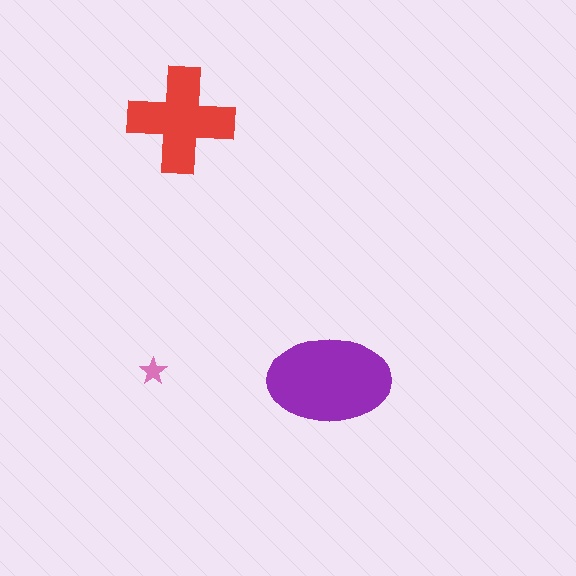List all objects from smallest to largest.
The pink star, the red cross, the purple ellipse.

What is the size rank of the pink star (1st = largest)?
3rd.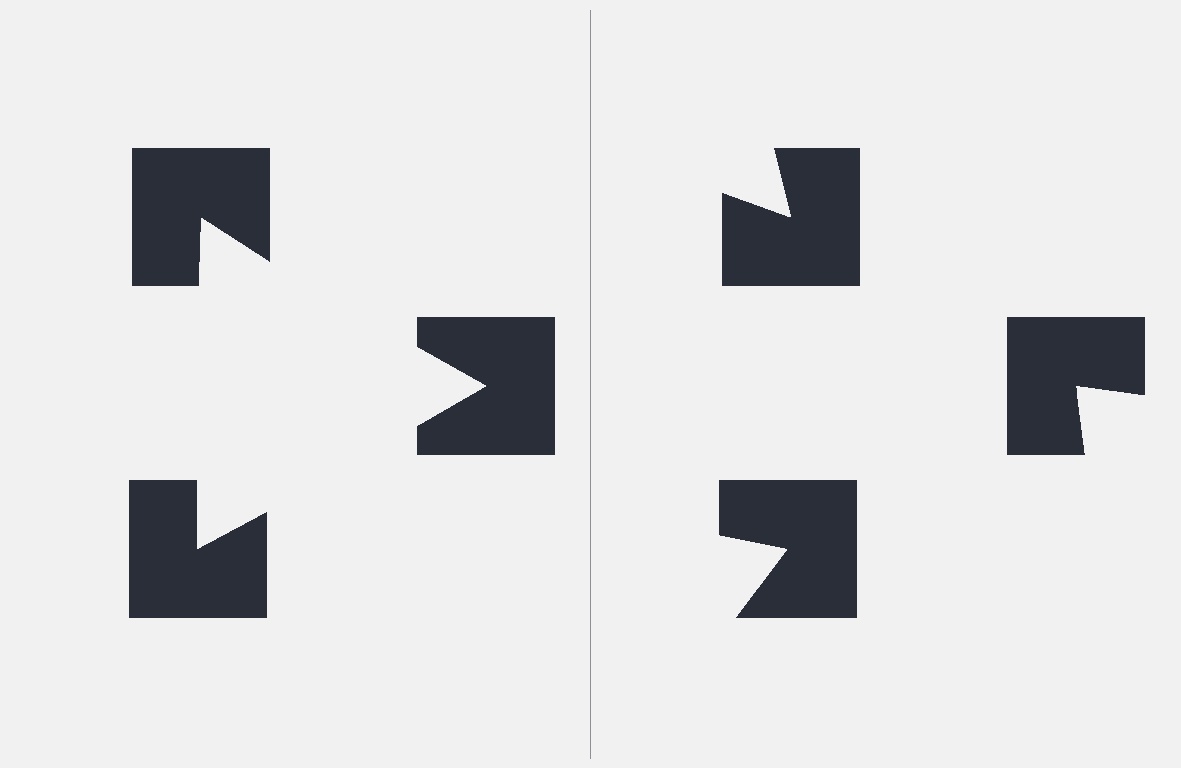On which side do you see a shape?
An illusory triangle appears on the left side. On the right side the wedge cuts are rotated, so no coherent shape forms.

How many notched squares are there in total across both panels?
6 — 3 on each side.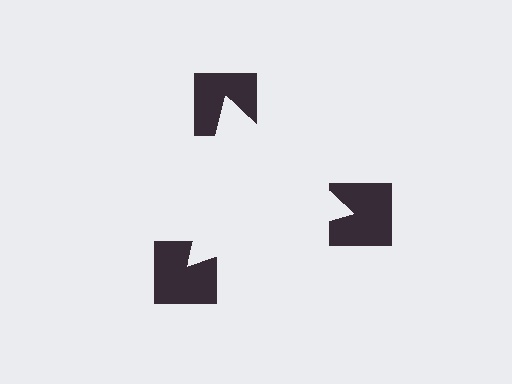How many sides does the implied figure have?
3 sides.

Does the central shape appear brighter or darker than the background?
It typically appears slightly brighter than the background, even though no actual brightness change is drawn.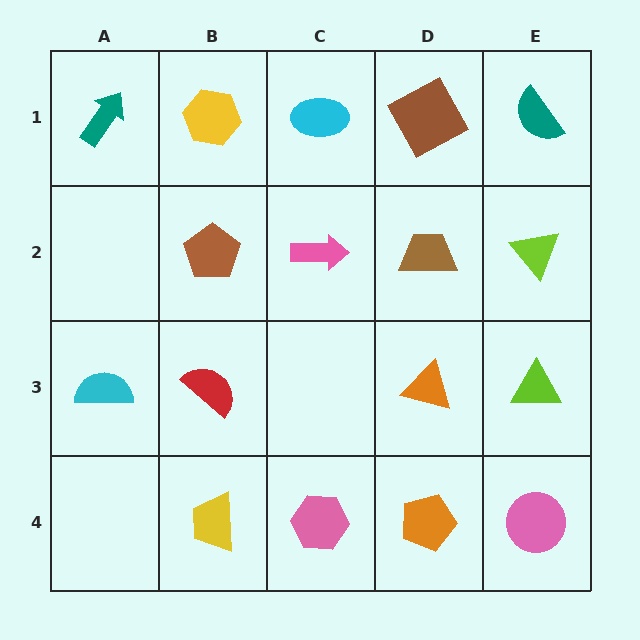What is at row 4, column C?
A pink hexagon.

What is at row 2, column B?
A brown pentagon.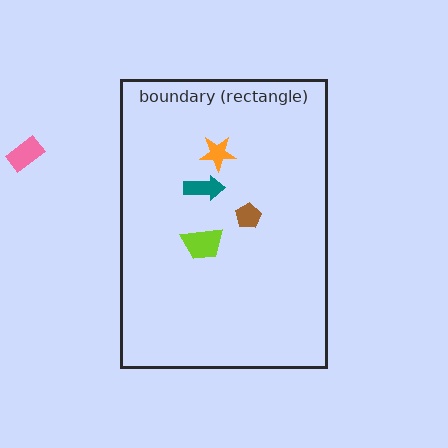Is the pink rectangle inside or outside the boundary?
Outside.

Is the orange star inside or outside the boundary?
Inside.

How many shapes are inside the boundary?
4 inside, 1 outside.